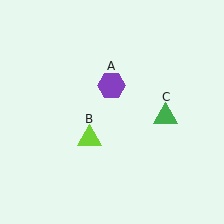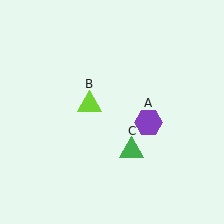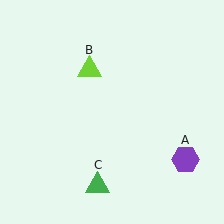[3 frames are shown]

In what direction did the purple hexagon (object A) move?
The purple hexagon (object A) moved down and to the right.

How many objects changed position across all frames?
3 objects changed position: purple hexagon (object A), lime triangle (object B), green triangle (object C).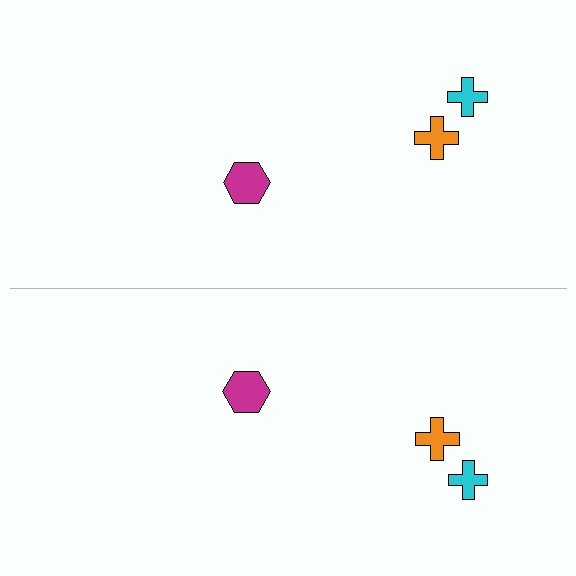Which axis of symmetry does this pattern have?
The pattern has a horizontal axis of symmetry running through the center of the image.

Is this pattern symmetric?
Yes, this pattern has bilateral (reflection) symmetry.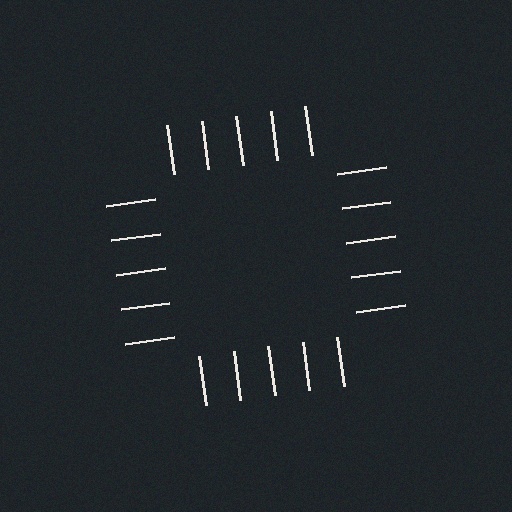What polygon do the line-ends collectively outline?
An illusory square — the line segments terminate on its edges but no continuous stroke is drawn.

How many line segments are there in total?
20 — 5 along each of the 4 edges.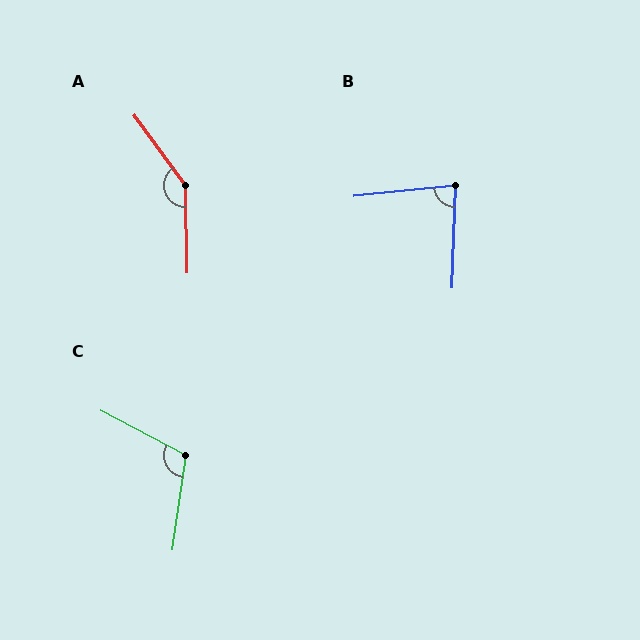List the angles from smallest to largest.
B (82°), C (110°), A (145°).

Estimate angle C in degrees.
Approximately 110 degrees.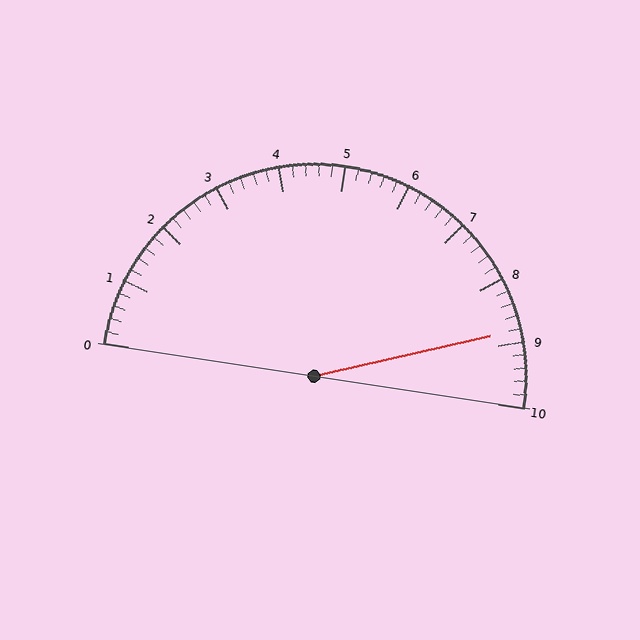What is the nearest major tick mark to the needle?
The nearest major tick mark is 9.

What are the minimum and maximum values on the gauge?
The gauge ranges from 0 to 10.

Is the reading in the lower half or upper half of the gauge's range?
The reading is in the upper half of the range (0 to 10).